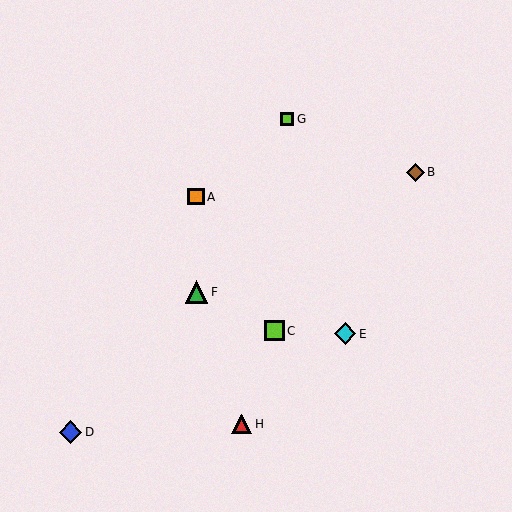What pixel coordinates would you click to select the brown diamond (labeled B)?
Click at (415, 172) to select the brown diamond B.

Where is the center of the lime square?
The center of the lime square is at (287, 119).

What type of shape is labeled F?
Shape F is a green triangle.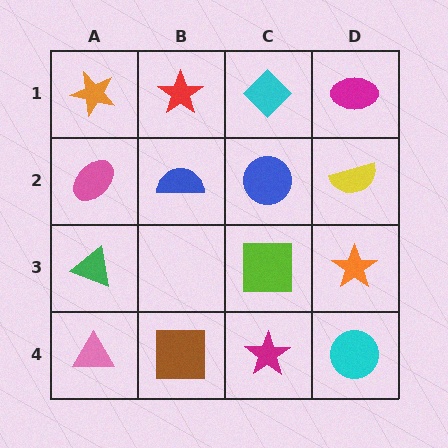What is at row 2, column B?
A blue semicircle.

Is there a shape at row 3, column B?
No, that cell is empty.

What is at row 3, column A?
A green triangle.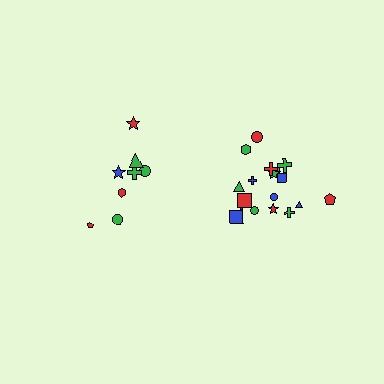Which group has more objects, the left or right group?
The right group.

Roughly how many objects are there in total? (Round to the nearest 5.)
Roughly 25 objects in total.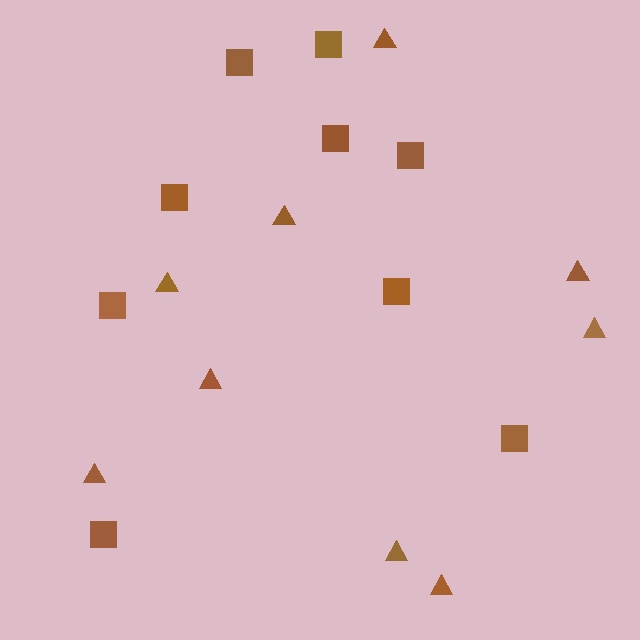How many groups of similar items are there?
There are 2 groups: one group of squares (9) and one group of triangles (9).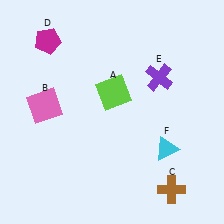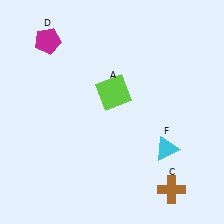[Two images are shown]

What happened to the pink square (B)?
The pink square (B) was removed in Image 2. It was in the top-left area of Image 1.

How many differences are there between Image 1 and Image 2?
There are 2 differences between the two images.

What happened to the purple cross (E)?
The purple cross (E) was removed in Image 2. It was in the top-right area of Image 1.